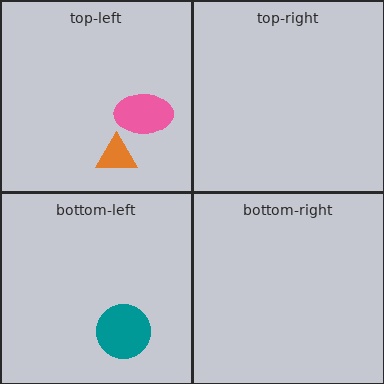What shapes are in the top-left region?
The pink ellipse, the orange triangle.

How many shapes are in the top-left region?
2.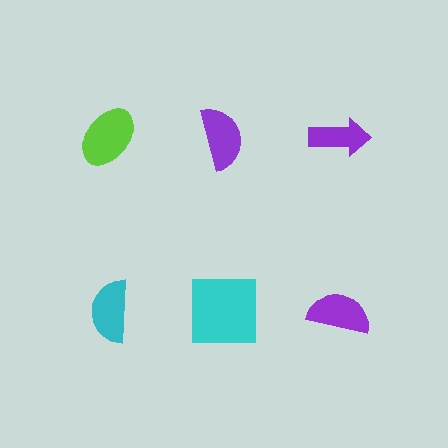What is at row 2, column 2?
A cyan square.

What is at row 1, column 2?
A purple semicircle.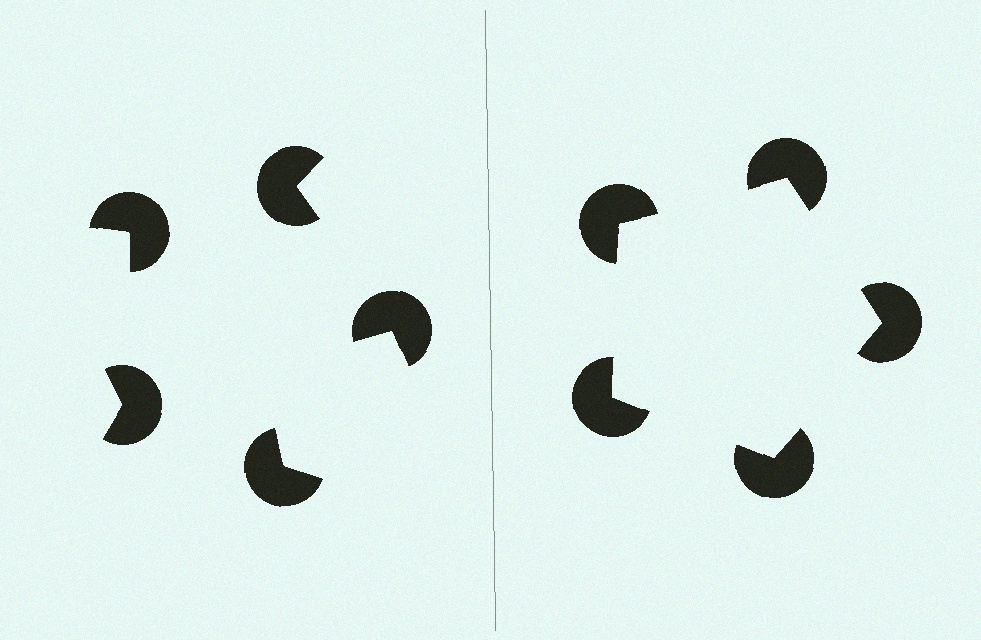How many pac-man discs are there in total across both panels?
10 — 5 on each side.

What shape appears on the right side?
An illusory pentagon.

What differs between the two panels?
The pac-man discs are positioned identically on both sides; only the wedge orientations differ. On the right they align to a pentagon; on the left they are misaligned.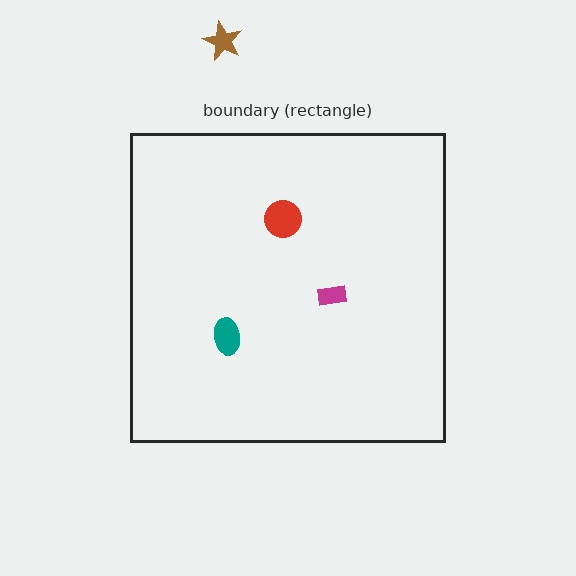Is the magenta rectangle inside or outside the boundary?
Inside.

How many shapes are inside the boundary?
3 inside, 1 outside.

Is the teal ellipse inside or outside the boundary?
Inside.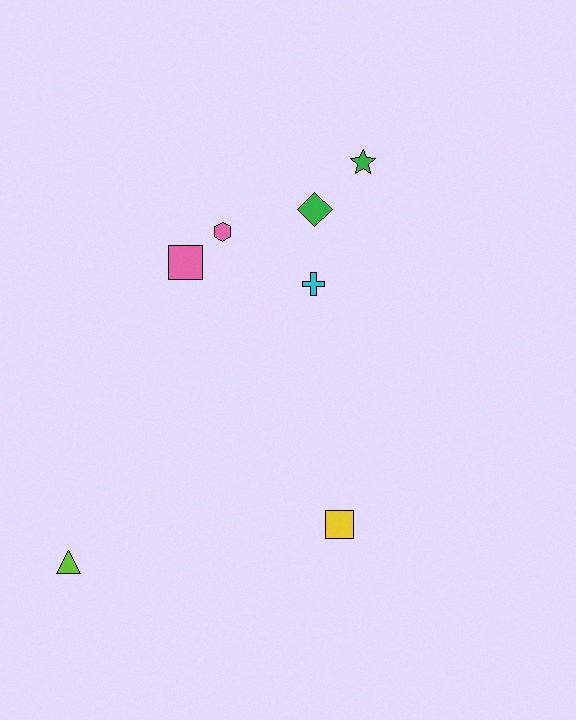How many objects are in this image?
There are 7 objects.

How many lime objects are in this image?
There is 1 lime object.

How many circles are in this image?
There are no circles.